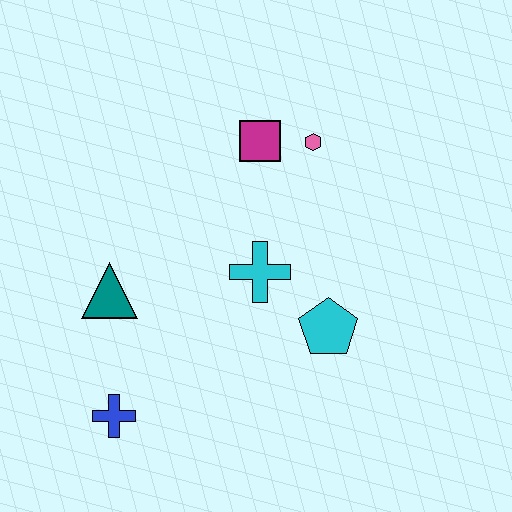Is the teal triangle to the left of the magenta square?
Yes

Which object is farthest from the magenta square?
The blue cross is farthest from the magenta square.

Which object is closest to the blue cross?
The teal triangle is closest to the blue cross.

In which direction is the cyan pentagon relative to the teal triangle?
The cyan pentagon is to the right of the teal triangle.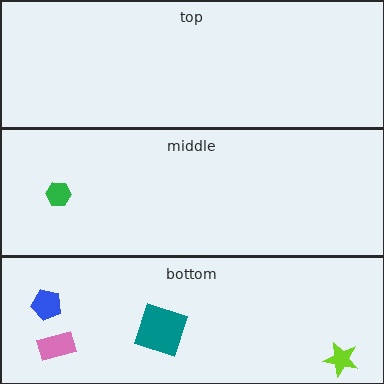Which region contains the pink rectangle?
The bottom region.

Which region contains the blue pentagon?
The bottom region.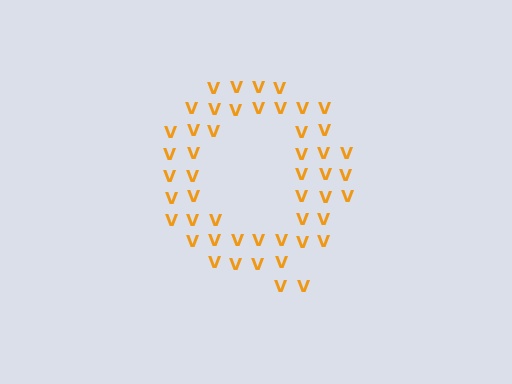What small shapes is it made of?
It is made of small letter V's.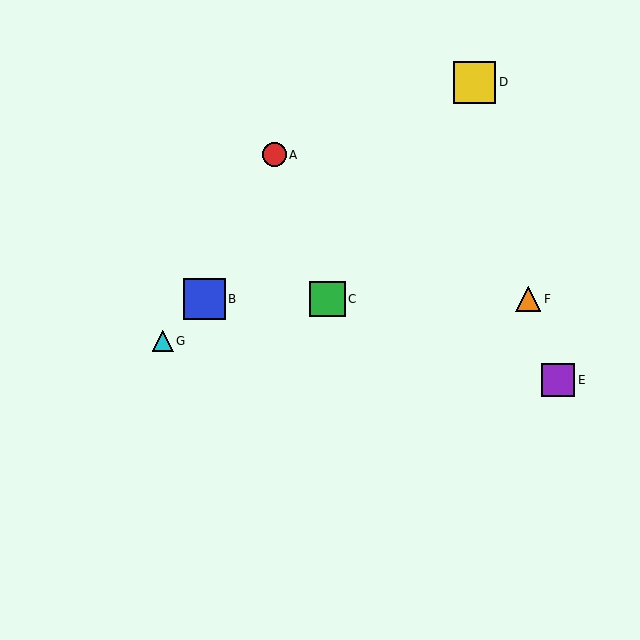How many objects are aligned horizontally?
3 objects (B, C, F) are aligned horizontally.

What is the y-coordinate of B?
Object B is at y≈299.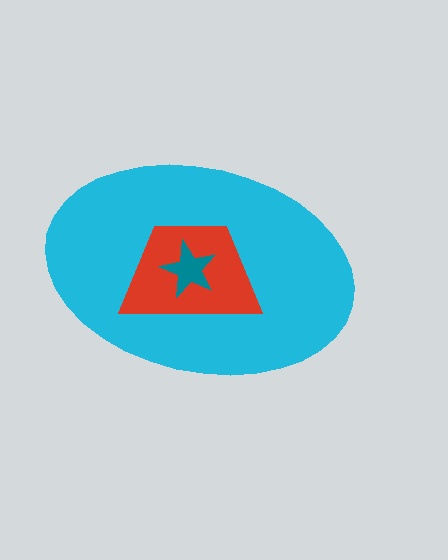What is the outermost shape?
The cyan ellipse.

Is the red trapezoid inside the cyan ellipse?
Yes.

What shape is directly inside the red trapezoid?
The teal star.